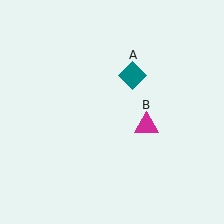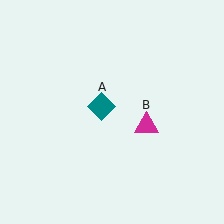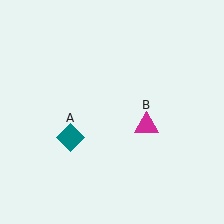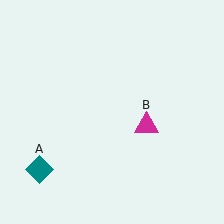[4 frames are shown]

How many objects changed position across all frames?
1 object changed position: teal diamond (object A).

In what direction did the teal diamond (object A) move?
The teal diamond (object A) moved down and to the left.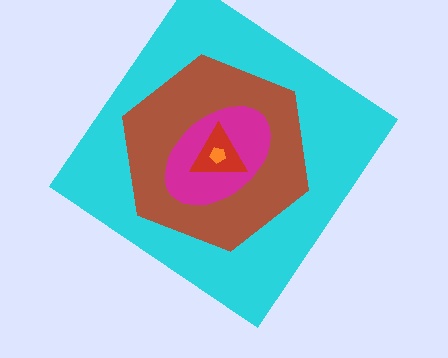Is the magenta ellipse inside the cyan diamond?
Yes.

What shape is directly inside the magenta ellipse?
The red triangle.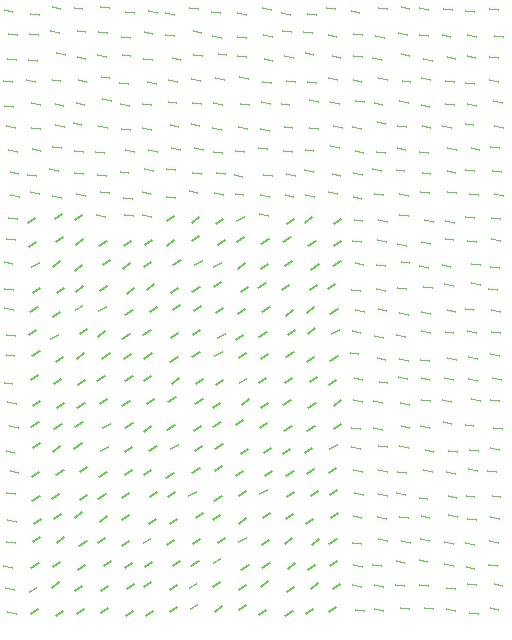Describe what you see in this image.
The image is filled with small lime line segments. A rectangle region in the image has lines oriented differently from the surrounding lines, creating a visible texture boundary.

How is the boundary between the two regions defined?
The boundary is defined purely by a change in line orientation (approximately 45 degrees difference). All lines are the same color and thickness.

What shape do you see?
I see a rectangle.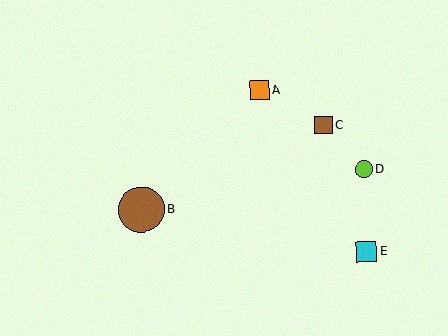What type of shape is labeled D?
Shape D is a lime circle.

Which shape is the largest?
The brown circle (labeled B) is the largest.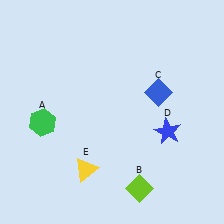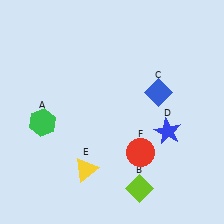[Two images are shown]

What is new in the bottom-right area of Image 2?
A red circle (F) was added in the bottom-right area of Image 2.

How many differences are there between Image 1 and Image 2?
There is 1 difference between the two images.